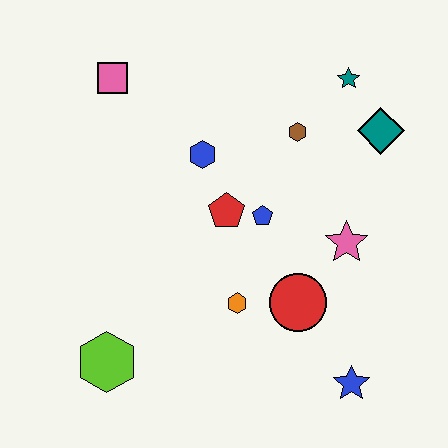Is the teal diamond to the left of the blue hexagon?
No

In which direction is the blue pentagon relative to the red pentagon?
The blue pentagon is to the right of the red pentagon.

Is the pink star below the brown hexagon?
Yes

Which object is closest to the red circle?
The orange hexagon is closest to the red circle.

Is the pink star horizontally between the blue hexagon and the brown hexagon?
No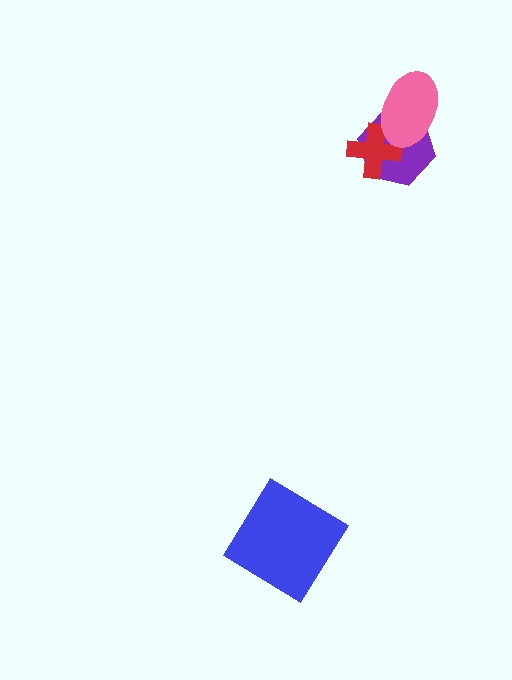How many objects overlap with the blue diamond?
0 objects overlap with the blue diamond.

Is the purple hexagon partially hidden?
Yes, it is partially covered by another shape.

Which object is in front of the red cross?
The pink ellipse is in front of the red cross.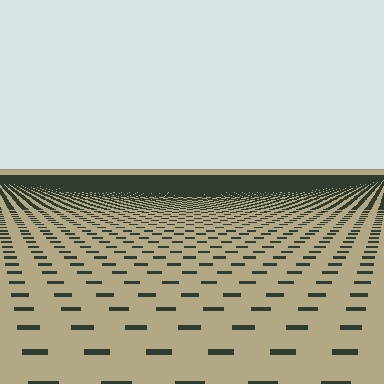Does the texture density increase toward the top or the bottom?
Density increases toward the top.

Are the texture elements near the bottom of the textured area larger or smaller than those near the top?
Larger. Near the bottom, elements are closer to the viewer and appear at a bigger on-screen size.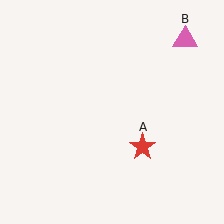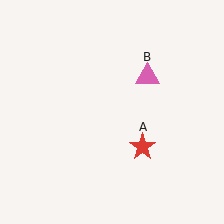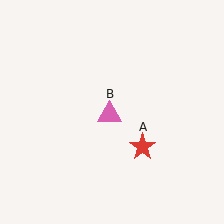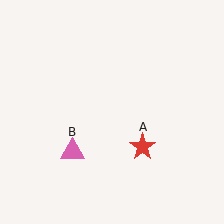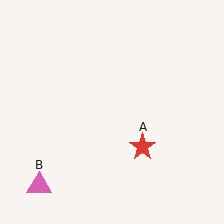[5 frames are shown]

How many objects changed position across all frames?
1 object changed position: pink triangle (object B).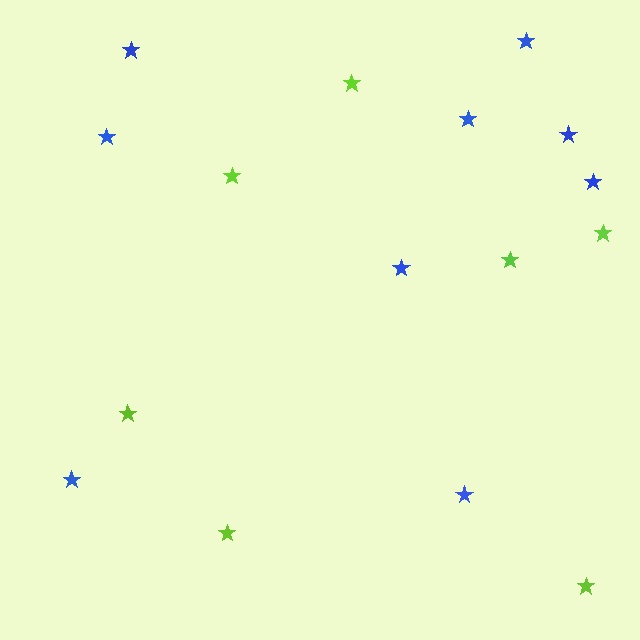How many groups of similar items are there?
There are 2 groups: one group of lime stars (7) and one group of blue stars (9).